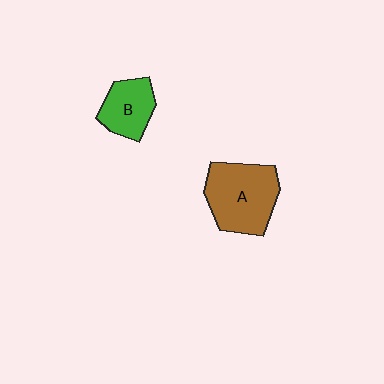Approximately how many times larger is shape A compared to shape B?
Approximately 1.7 times.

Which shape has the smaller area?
Shape B (green).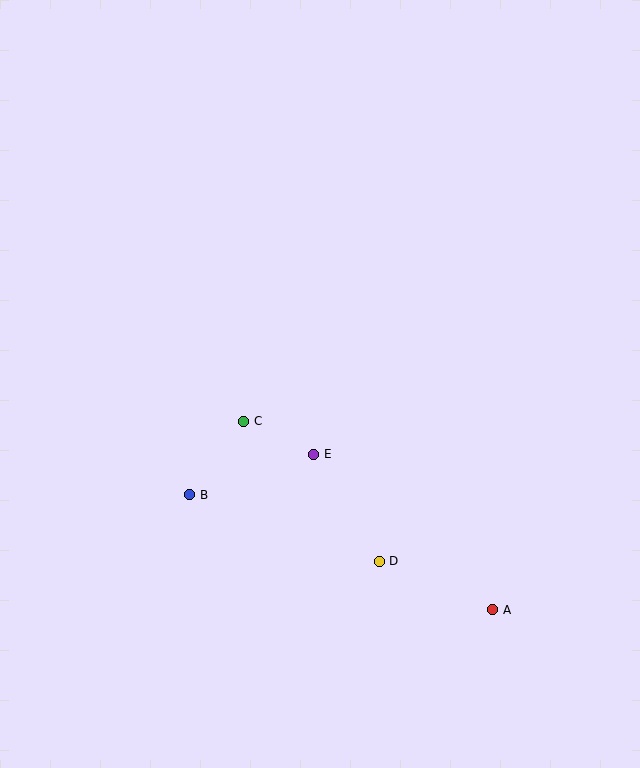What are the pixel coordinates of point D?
Point D is at (379, 561).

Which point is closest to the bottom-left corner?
Point B is closest to the bottom-left corner.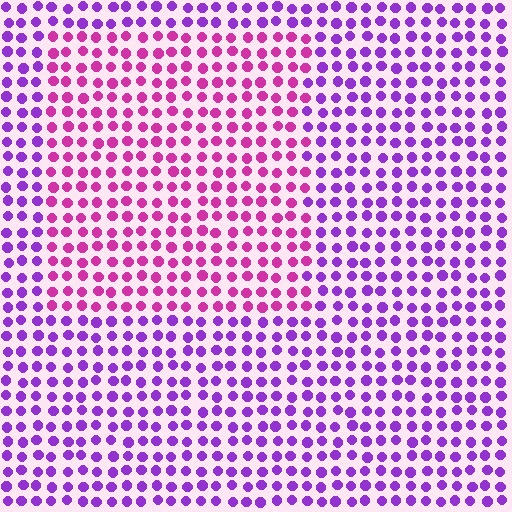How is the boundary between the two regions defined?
The boundary is defined purely by a slight shift in hue (about 39 degrees). Spacing, size, and orientation are identical on both sides.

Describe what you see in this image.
The image is filled with small purple elements in a uniform arrangement. A rectangle-shaped region is visible where the elements are tinted to a slightly different hue, forming a subtle color boundary.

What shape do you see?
I see a rectangle.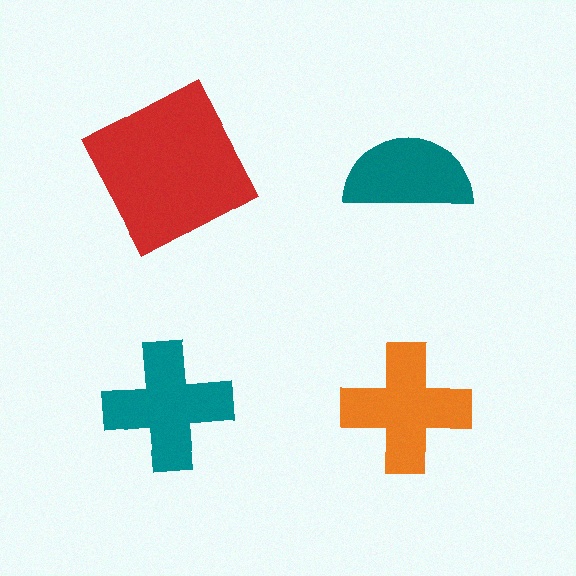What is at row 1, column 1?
A red square.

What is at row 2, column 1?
A teal cross.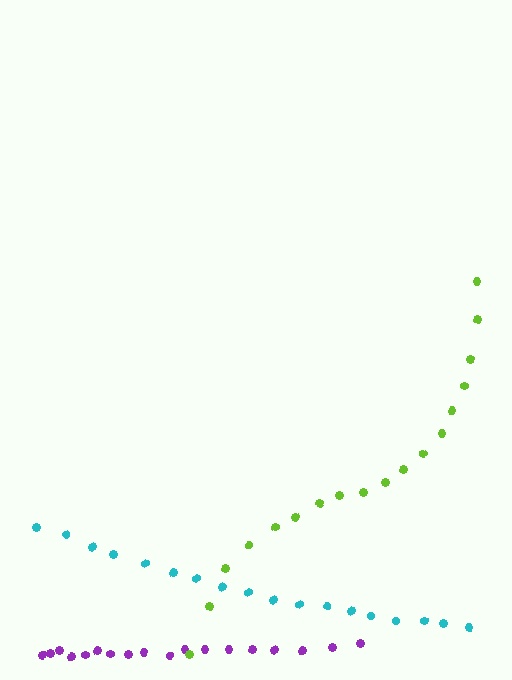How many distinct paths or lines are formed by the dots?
There are 3 distinct paths.